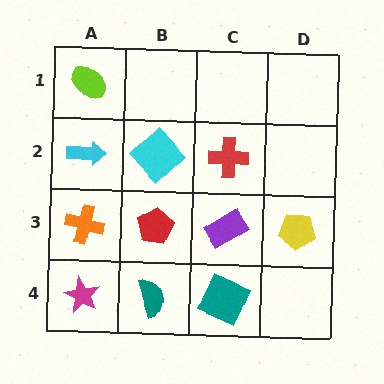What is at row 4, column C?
A teal square.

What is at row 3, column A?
An orange cross.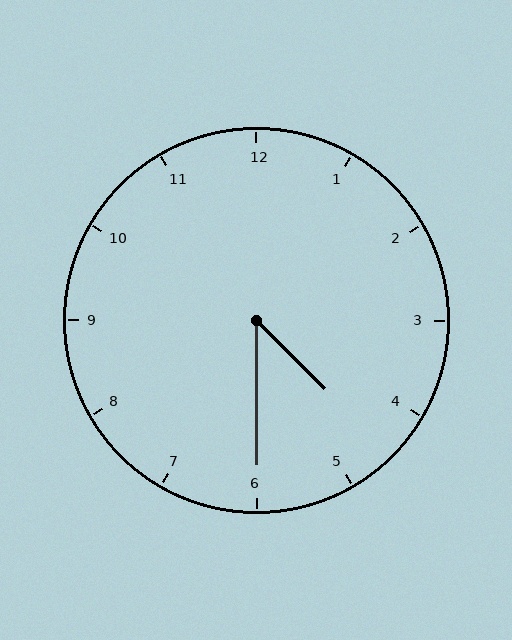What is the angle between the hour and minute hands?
Approximately 45 degrees.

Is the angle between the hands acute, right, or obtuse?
It is acute.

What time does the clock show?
4:30.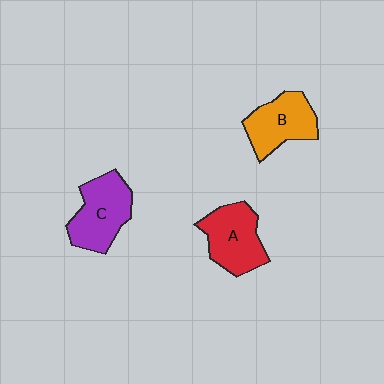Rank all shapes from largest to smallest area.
From largest to smallest: C (purple), A (red), B (orange).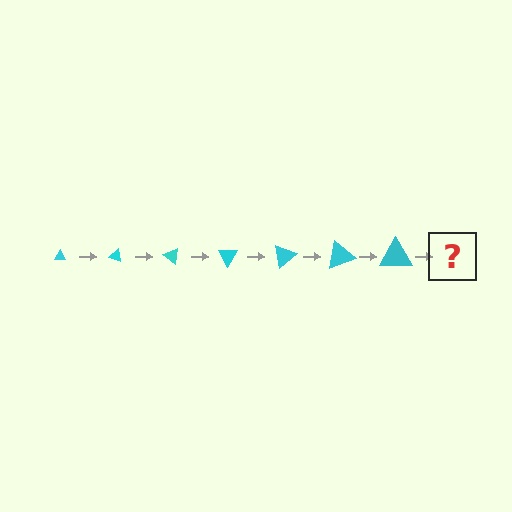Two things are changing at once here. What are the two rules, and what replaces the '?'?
The two rules are that the triangle grows larger each step and it rotates 20 degrees each step. The '?' should be a triangle, larger than the previous one and rotated 140 degrees from the start.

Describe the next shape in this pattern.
It should be a triangle, larger than the previous one and rotated 140 degrees from the start.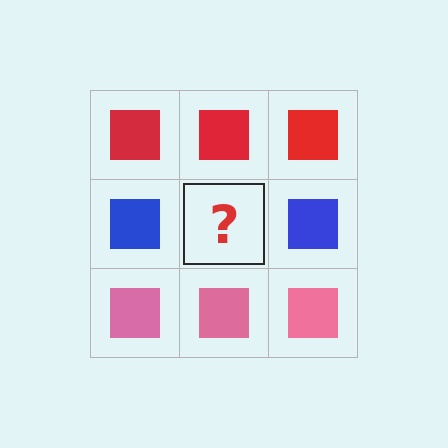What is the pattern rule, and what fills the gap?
The rule is that each row has a consistent color. The gap should be filled with a blue square.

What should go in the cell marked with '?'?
The missing cell should contain a blue square.